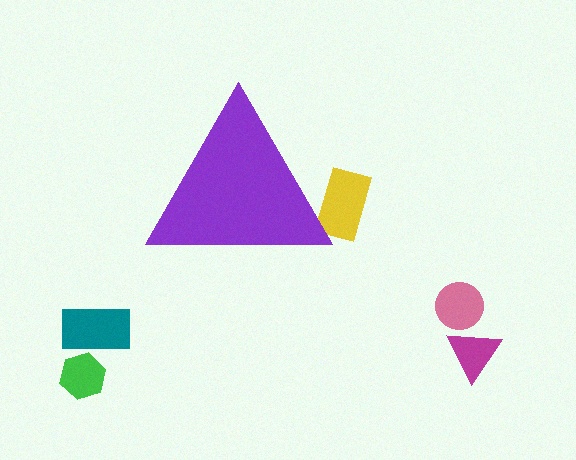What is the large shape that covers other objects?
A purple triangle.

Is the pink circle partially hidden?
No, the pink circle is fully visible.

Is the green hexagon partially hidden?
No, the green hexagon is fully visible.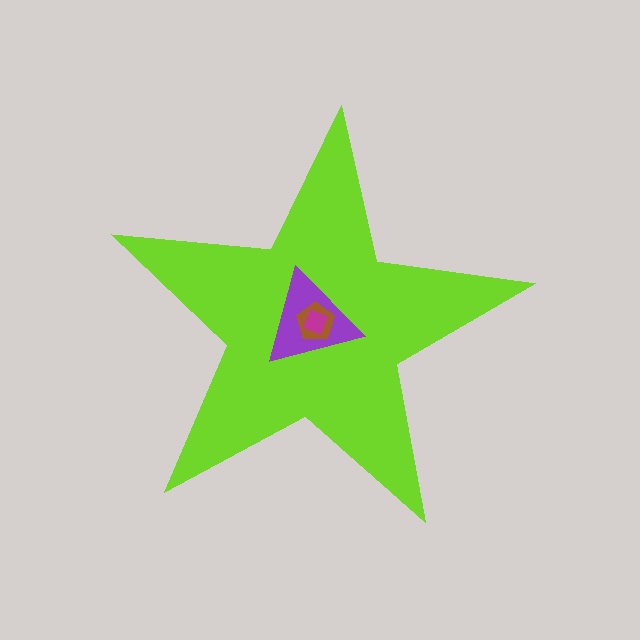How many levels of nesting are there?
4.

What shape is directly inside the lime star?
The purple triangle.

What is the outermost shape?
The lime star.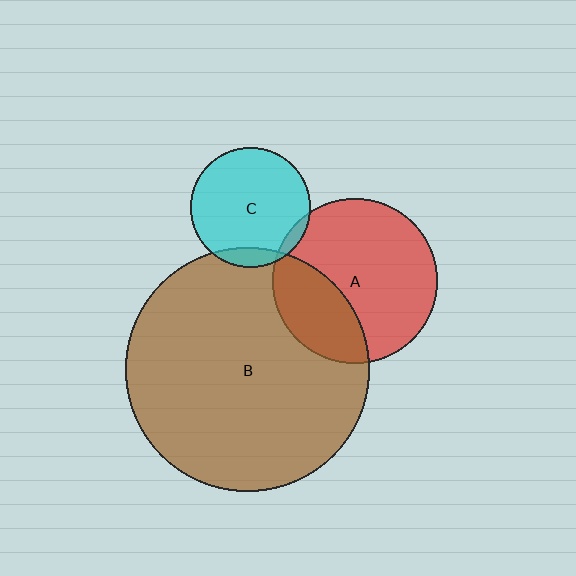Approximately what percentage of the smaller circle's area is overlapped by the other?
Approximately 10%.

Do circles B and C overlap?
Yes.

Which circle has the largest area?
Circle B (brown).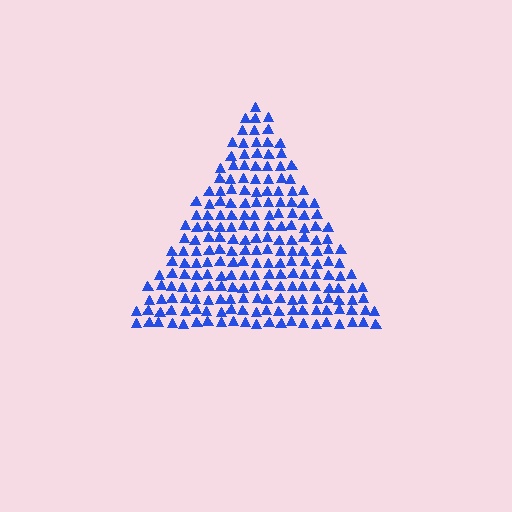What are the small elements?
The small elements are triangles.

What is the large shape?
The large shape is a triangle.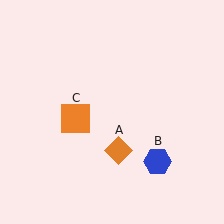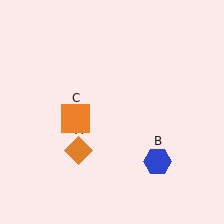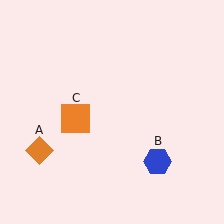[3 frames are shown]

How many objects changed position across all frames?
1 object changed position: orange diamond (object A).